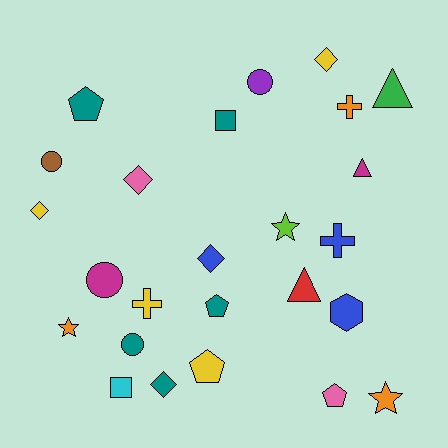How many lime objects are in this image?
There is 1 lime object.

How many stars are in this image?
There are 3 stars.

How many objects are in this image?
There are 25 objects.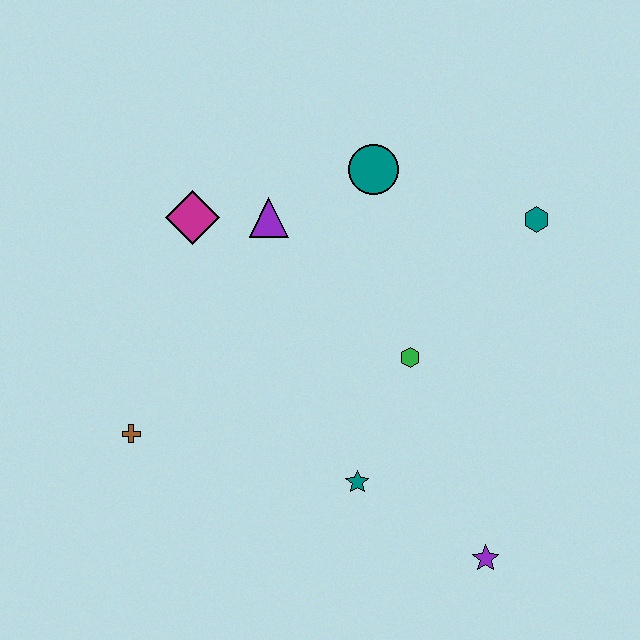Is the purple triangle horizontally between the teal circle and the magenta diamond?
Yes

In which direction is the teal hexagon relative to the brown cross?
The teal hexagon is to the right of the brown cross.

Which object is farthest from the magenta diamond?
The purple star is farthest from the magenta diamond.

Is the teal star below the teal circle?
Yes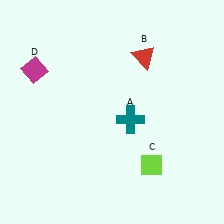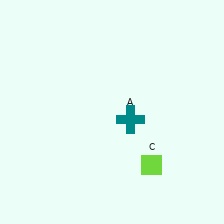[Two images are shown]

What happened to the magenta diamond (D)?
The magenta diamond (D) was removed in Image 2. It was in the top-left area of Image 1.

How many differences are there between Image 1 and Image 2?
There are 2 differences between the two images.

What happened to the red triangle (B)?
The red triangle (B) was removed in Image 2. It was in the top-right area of Image 1.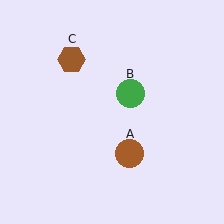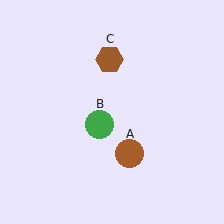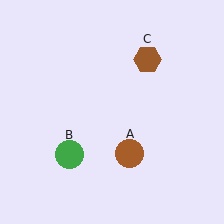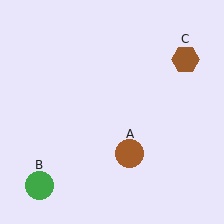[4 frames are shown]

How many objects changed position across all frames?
2 objects changed position: green circle (object B), brown hexagon (object C).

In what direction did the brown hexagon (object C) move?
The brown hexagon (object C) moved right.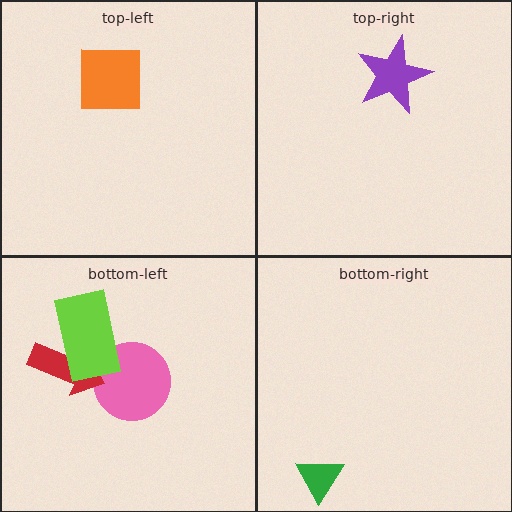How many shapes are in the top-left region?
1.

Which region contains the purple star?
The top-right region.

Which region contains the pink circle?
The bottom-left region.